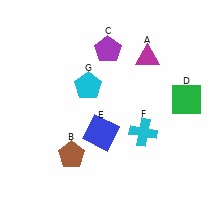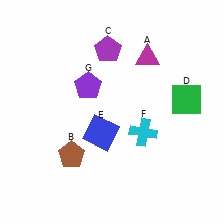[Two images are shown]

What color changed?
The pentagon (G) changed from cyan in Image 1 to purple in Image 2.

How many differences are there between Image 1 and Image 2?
There is 1 difference between the two images.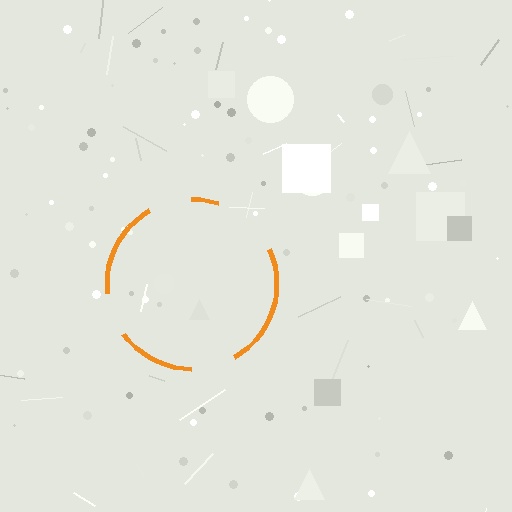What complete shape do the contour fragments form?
The contour fragments form a circle.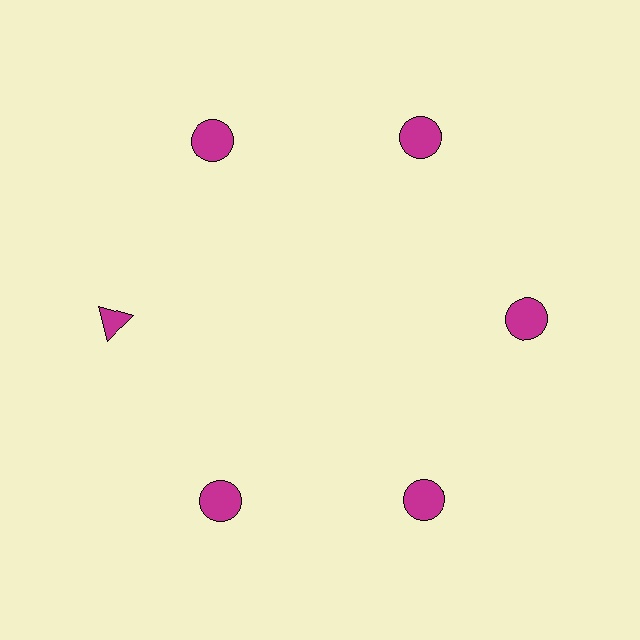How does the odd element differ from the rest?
It has a different shape: triangle instead of circle.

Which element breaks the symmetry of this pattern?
The magenta triangle at roughly the 9 o'clock position breaks the symmetry. All other shapes are magenta circles.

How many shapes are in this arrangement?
There are 6 shapes arranged in a ring pattern.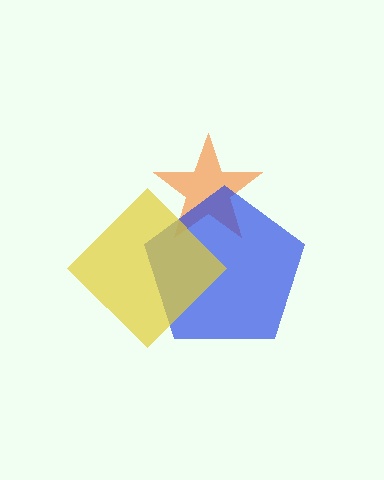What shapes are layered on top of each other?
The layered shapes are: an orange star, a blue pentagon, a yellow diamond.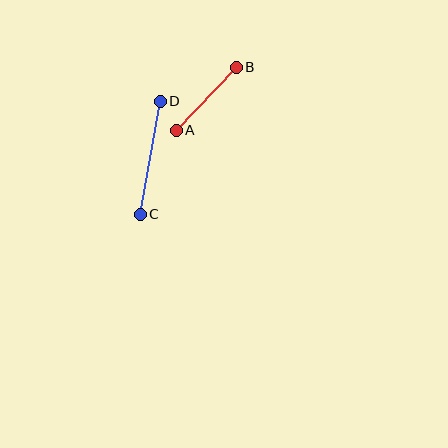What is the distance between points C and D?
The distance is approximately 115 pixels.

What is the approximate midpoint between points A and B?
The midpoint is at approximately (206, 99) pixels.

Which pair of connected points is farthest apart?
Points C and D are farthest apart.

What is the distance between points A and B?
The distance is approximately 87 pixels.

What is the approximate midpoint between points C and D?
The midpoint is at approximately (150, 158) pixels.